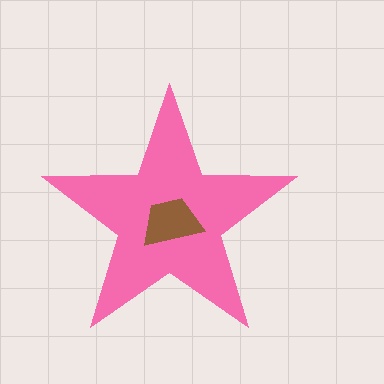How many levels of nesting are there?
2.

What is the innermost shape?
The brown trapezoid.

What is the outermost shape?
The pink star.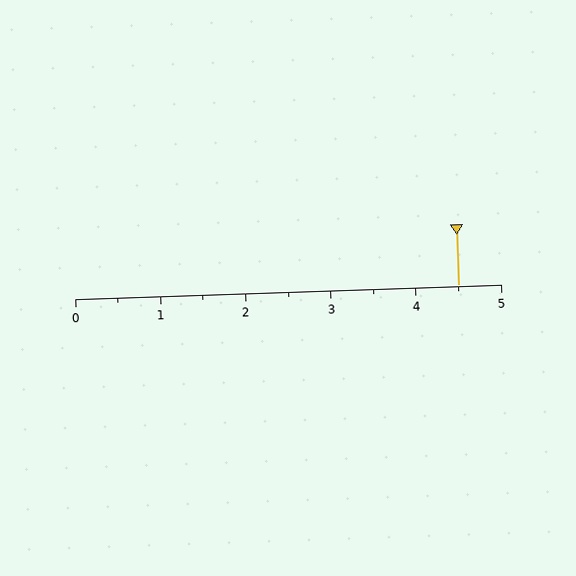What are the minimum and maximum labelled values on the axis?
The axis runs from 0 to 5.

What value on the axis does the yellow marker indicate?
The marker indicates approximately 4.5.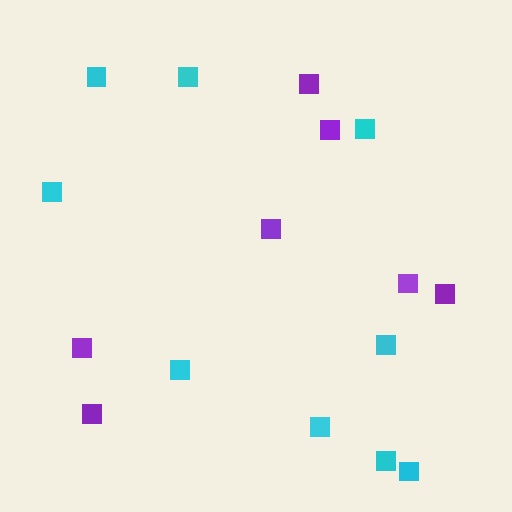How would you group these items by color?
There are 2 groups: one group of purple squares (7) and one group of cyan squares (9).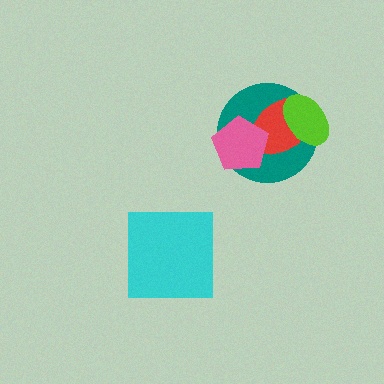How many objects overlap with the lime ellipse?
2 objects overlap with the lime ellipse.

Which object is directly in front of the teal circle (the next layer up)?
The red ellipse is directly in front of the teal circle.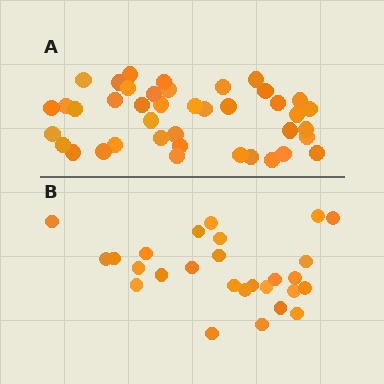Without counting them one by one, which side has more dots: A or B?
Region A (the top region) has more dots.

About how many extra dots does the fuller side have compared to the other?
Region A has approximately 15 more dots than region B.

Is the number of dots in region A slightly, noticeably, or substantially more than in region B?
Region A has substantially more. The ratio is roughly 1.5 to 1.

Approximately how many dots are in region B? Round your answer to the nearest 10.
About 30 dots. (The exact count is 27, which rounds to 30.)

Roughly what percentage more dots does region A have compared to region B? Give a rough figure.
About 50% more.